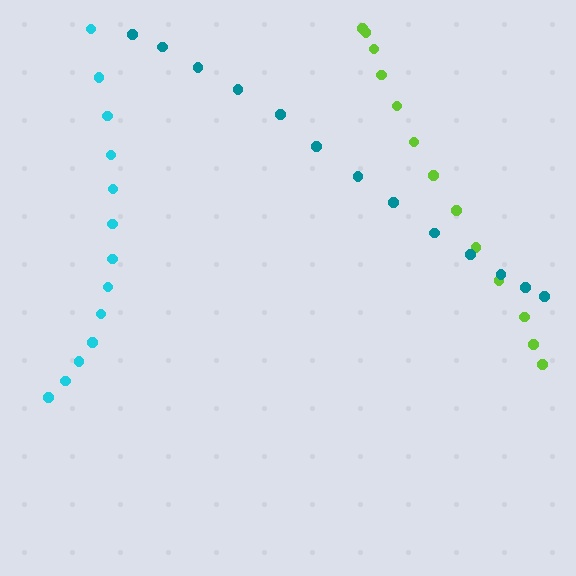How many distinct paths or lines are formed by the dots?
There are 3 distinct paths.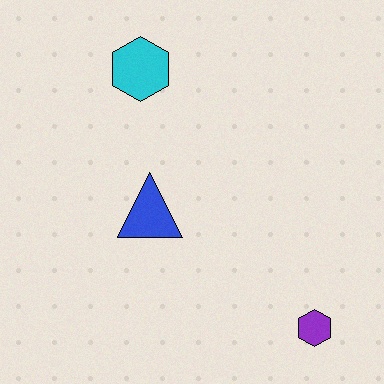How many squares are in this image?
There are no squares.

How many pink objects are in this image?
There are no pink objects.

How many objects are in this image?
There are 3 objects.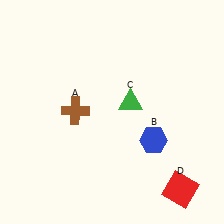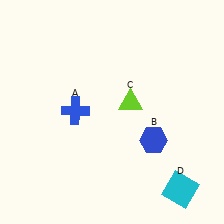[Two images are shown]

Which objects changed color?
A changed from brown to blue. C changed from green to lime. D changed from red to cyan.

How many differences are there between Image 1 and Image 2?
There are 3 differences between the two images.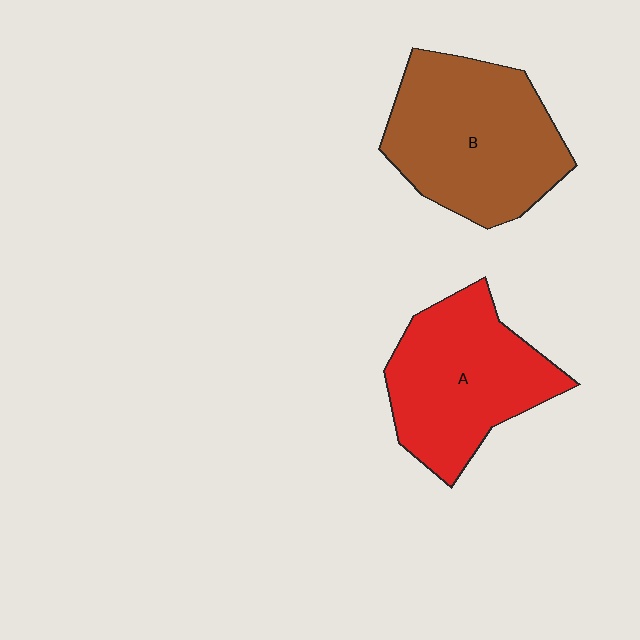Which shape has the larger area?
Shape B (brown).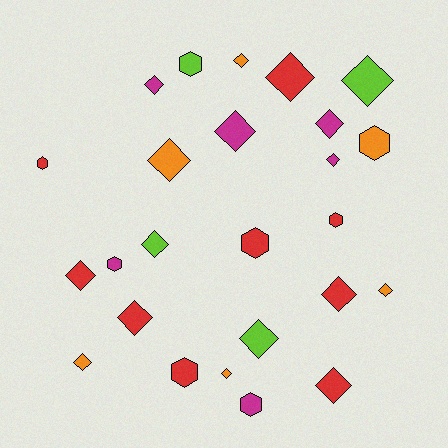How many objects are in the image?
There are 25 objects.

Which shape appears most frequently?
Diamond, with 17 objects.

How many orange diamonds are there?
There are 5 orange diamonds.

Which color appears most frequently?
Red, with 9 objects.